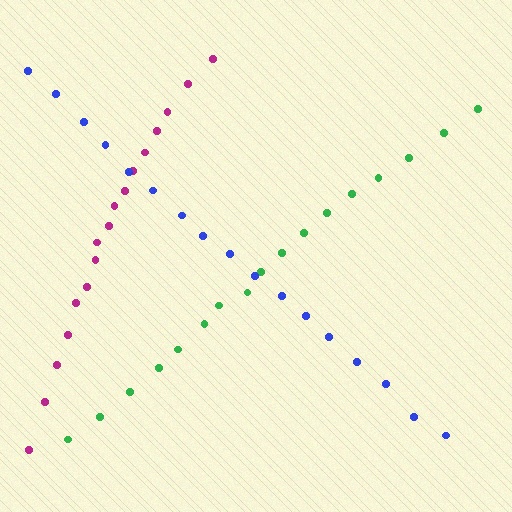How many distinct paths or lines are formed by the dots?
There are 3 distinct paths.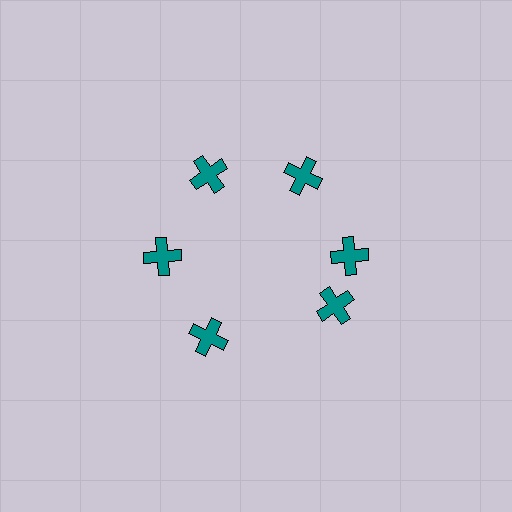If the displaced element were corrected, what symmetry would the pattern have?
It would have 6-fold rotational symmetry — the pattern would map onto itself every 60 degrees.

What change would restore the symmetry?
The symmetry would be restored by rotating it back into even spacing with its neighbors so that all 6 crosses sit at equal angles and equal distance from the center.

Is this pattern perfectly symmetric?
No. The 6 teal crosses are arranged in a ring, but one element near the 5 o'clock position is rotated out of alignment along the ring, breaking the 6-fold rotational symmetry.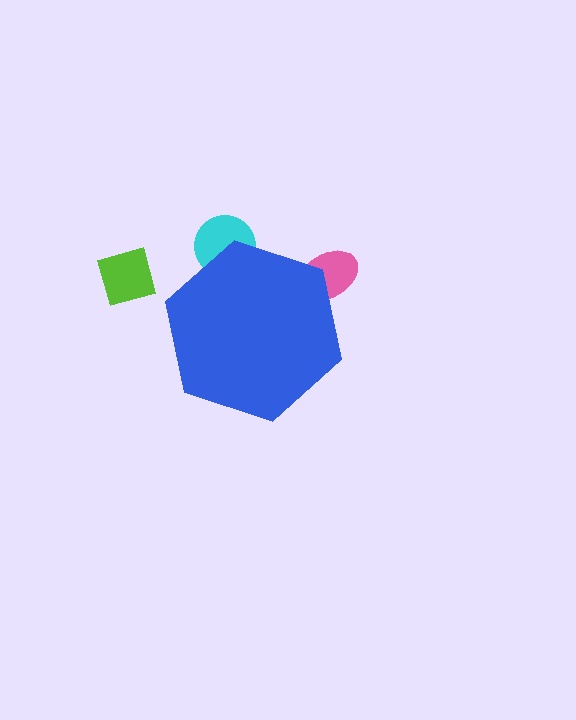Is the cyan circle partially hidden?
Yes, the cyan circle is partially hidden behind the blue hexagon.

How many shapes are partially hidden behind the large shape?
2 shapes are partially hidden.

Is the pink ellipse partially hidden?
Yes, the pink ellipse is partially hidden behind the blue hexagon.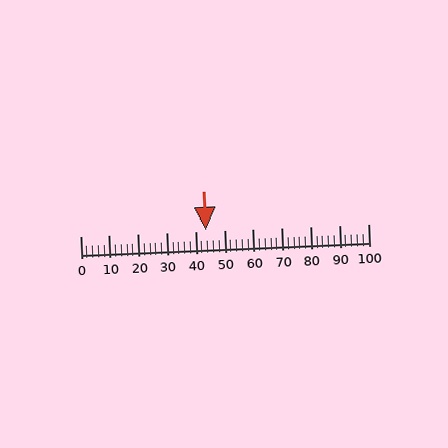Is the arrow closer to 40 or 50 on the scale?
The arrow is closer to 40.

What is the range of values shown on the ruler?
The ruler shows values from 0 to 100.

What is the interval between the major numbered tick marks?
The major tick marks are spaced 10 units apart.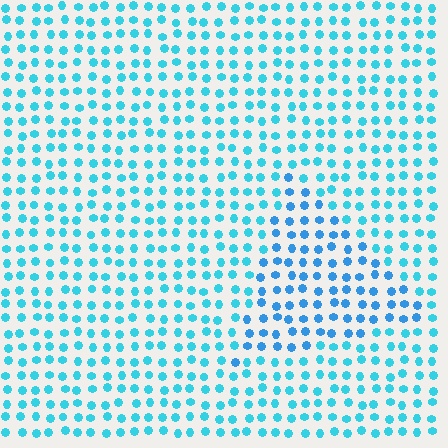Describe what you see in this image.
The image is filled with small cyan elements in a uniform arrangement. A triangle-shaped region is visible where the elements are tinted to a slightly different hue, forming a subtle color boundary.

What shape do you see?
I see a triangle.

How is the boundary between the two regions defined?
The boundary is defined purely by a slight shift in hue (about 21 degrees). Spacing, size, and orientation are identical on both sides.